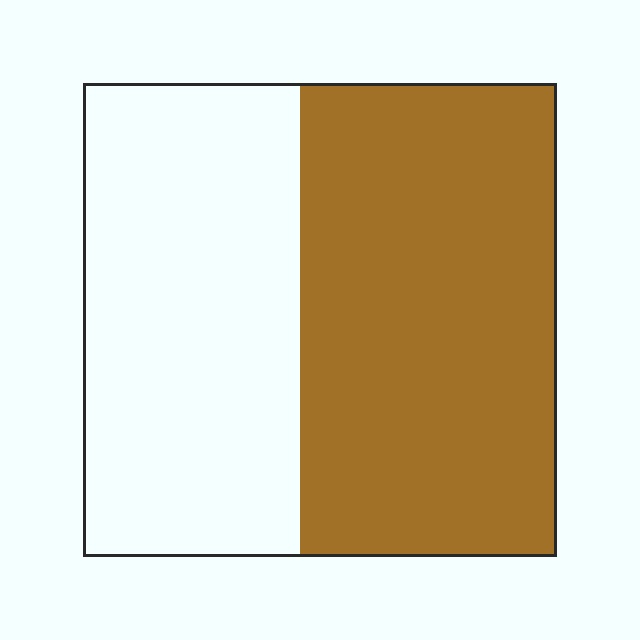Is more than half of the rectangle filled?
Yes.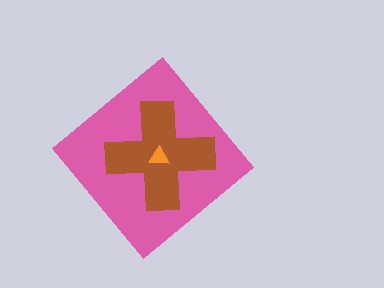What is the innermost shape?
The orange triangle.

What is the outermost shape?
The pink diamond.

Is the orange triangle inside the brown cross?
Yes.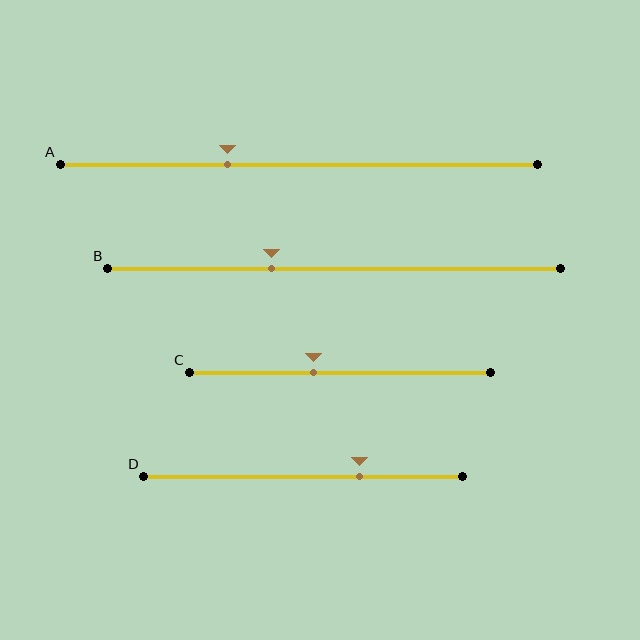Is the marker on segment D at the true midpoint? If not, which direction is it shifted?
No, the marker on segment D is shifted to the right by about 18% of the segment length.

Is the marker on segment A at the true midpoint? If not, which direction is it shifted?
No, the marker on segment A is shifted to the left by about 15% of the segment length.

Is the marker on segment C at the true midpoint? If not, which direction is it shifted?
No, the marker on segment C is shifted to the left by about 9% of the segment length.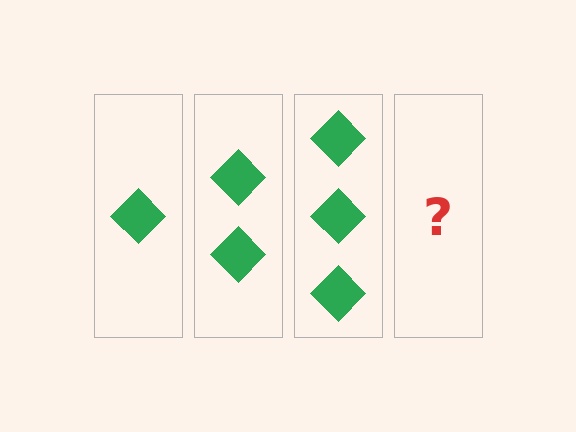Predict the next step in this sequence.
The next step is 4 diamonds.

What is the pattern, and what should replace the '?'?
The pattern is that each step adds one more diamond. The '?' should be 4 diamonds.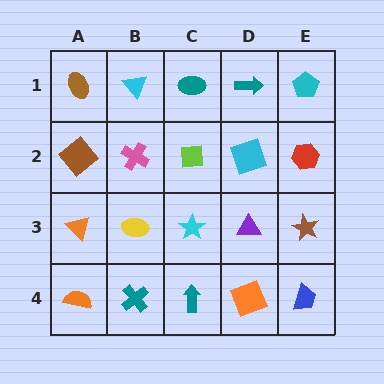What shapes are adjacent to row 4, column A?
An orange triangle (row 3, column A), a teal cross (row 4, column B).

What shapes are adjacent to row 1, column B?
A pink cross (row 2, column B), a brown ellipse (row 1, column A), a teal ellipse (row 1, column C).